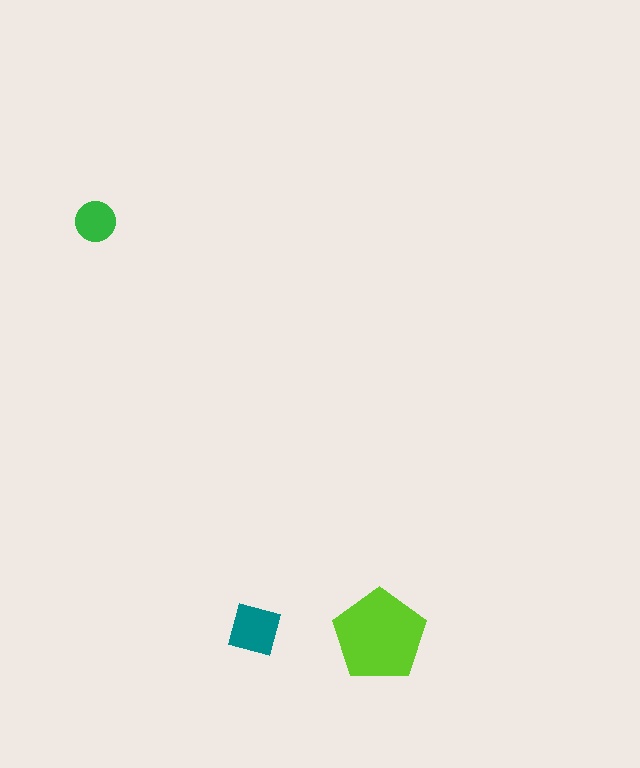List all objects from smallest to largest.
The green circle, the teal diamond, the lime pentagon.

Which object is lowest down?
The lime pentagon is bottommost.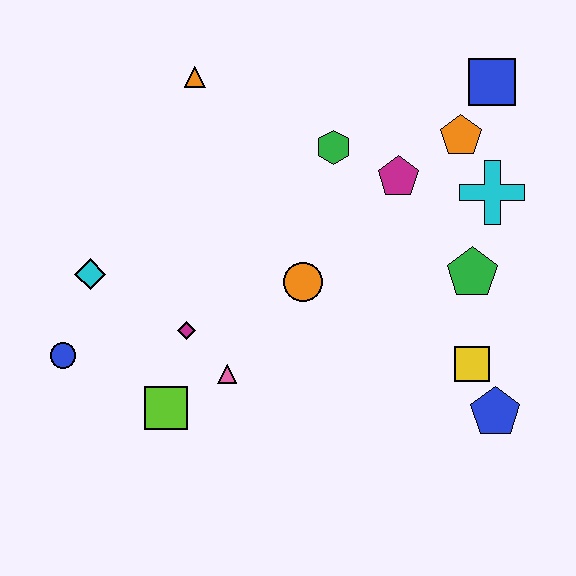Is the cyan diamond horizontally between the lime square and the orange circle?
No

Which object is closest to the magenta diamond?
The pink triangle is closest to the magenta diamond.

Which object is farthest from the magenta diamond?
The blue square is farthest from the magenta diamond.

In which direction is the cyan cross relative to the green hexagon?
The cyan cross is to the right of the green hexagon.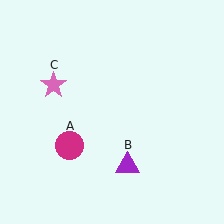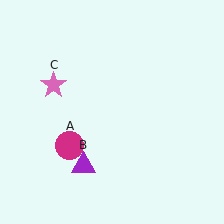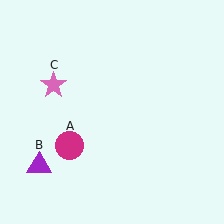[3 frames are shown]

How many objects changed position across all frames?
1 object changed position: purple triangle (object B).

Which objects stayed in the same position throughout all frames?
Magenta circle (object A) and pink star (object C) remained stationary.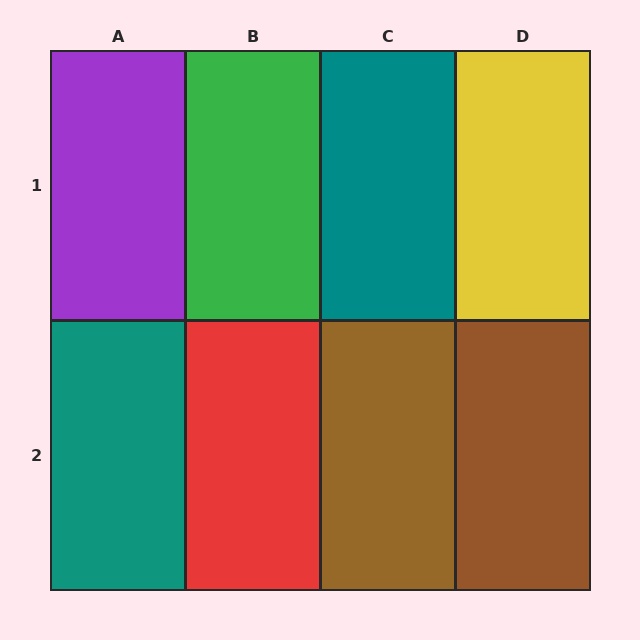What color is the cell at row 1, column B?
Green.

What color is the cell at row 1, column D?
Yellow.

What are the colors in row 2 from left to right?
Teal, red, brown, brown.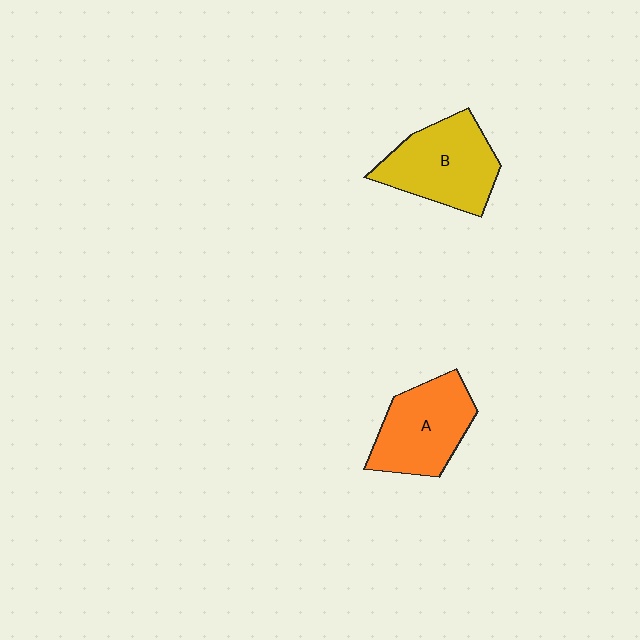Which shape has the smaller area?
Shape A (orange).